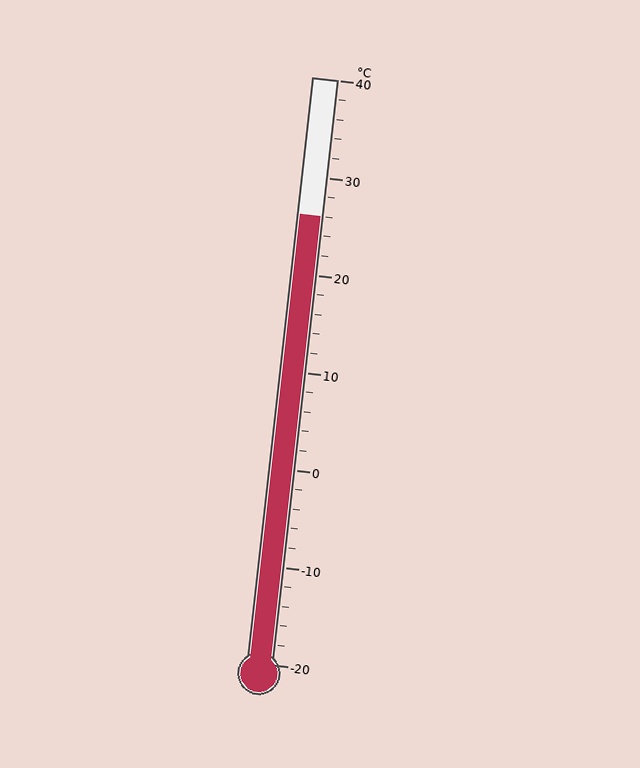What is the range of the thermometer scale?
The thermometer scale ranges from -20°C to 40°C.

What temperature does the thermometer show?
The thermometer shows approximately 26°C.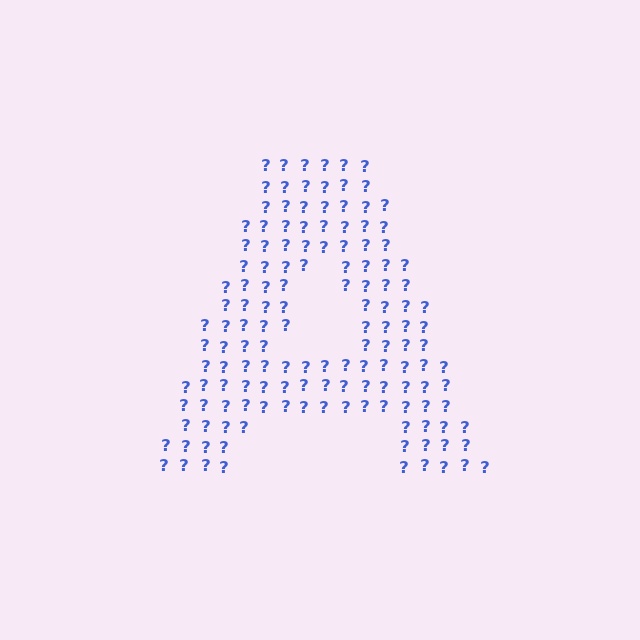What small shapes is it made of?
It is made of small question marks.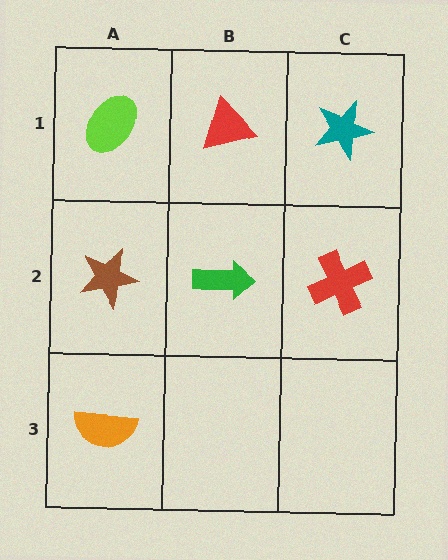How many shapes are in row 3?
1 shape.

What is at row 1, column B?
A red triangle.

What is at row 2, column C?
A red cross.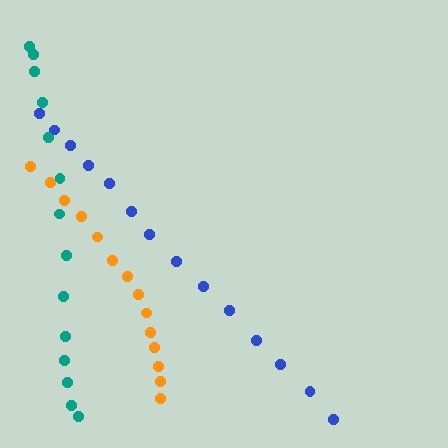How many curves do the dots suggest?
There are 3 distinct paths.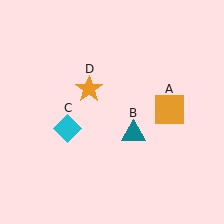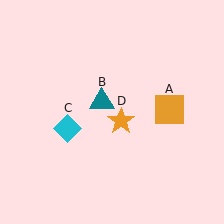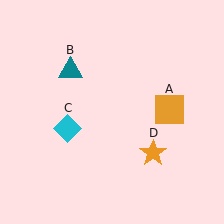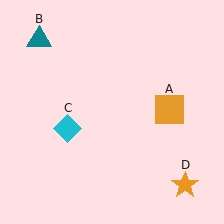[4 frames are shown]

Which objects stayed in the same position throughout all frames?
Orange square (object A) and cyan diamond (object C) remained stationary.